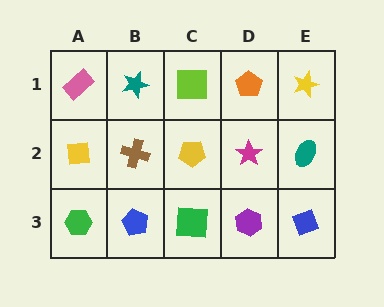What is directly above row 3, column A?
A yellow square.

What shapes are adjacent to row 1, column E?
A teal ellipse (row 2, column E), an orange pentagon (row 1, column D).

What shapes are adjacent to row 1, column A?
A yellow square (row 2, column A), a teal star (row 1, column B).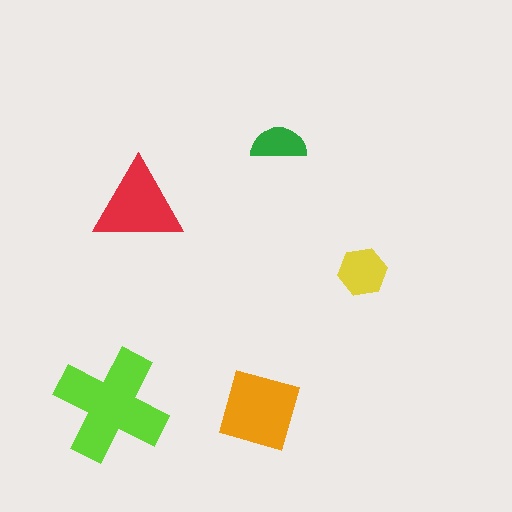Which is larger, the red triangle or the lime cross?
The lime cross.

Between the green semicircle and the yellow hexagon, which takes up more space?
The yellow hexagon.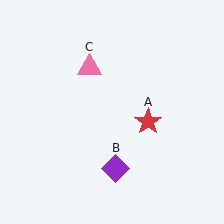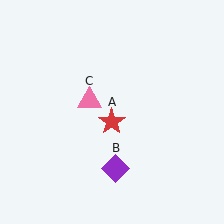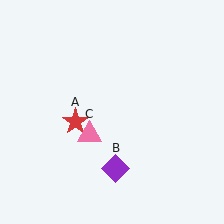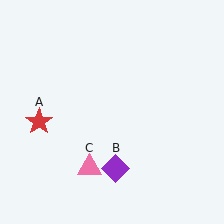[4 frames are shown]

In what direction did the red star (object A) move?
The red star (object A) moved left.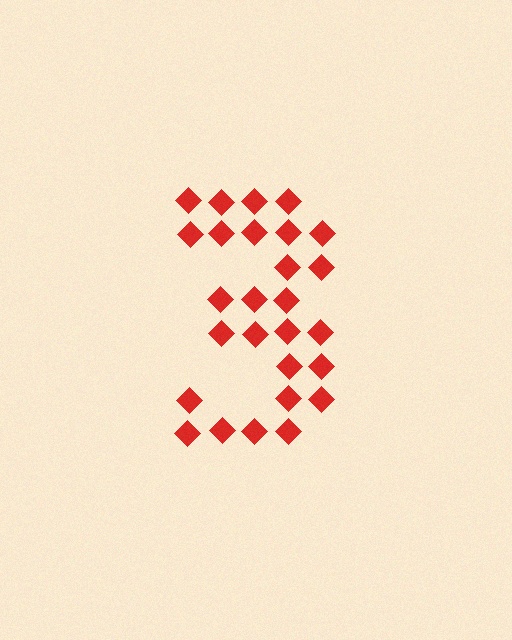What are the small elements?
The small elements are diamonds.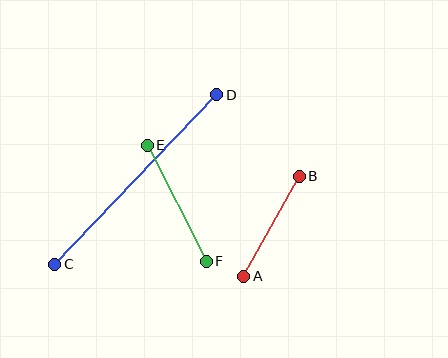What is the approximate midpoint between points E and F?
The midpoint is at approximately (177, 203) pixels.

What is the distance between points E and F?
The distance is approximately 130 pixels.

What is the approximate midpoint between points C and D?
The midpoint is at approximately (136, 180) pixels.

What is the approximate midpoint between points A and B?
The midpoint is at approximately (271, 226) pixels.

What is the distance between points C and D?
The distance is approximately 235 pixels.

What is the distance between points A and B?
The distance is approximately 114 pixels.